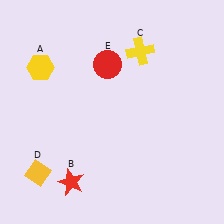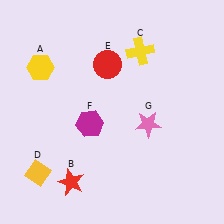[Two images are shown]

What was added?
A magenta hexagon (F), a pink star (G) were added in Image 2.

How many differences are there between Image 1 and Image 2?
There are 2 differences between the two images.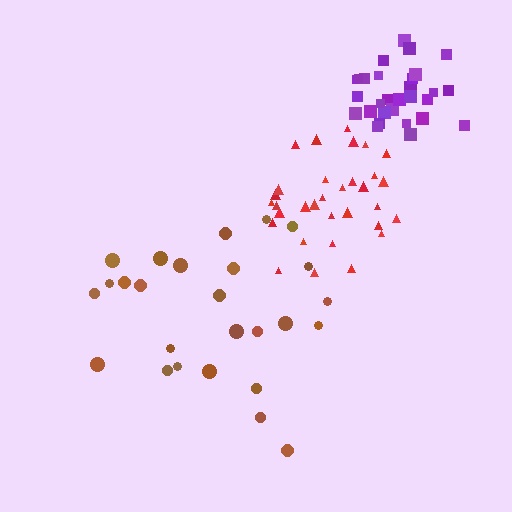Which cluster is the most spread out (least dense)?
Brown.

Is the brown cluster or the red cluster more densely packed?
Red.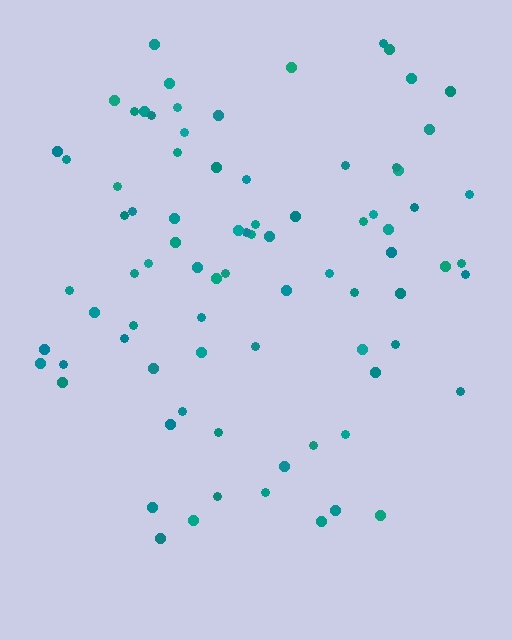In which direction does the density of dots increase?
From bottom to top, with the top side densest.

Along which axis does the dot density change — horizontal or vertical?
Vertical.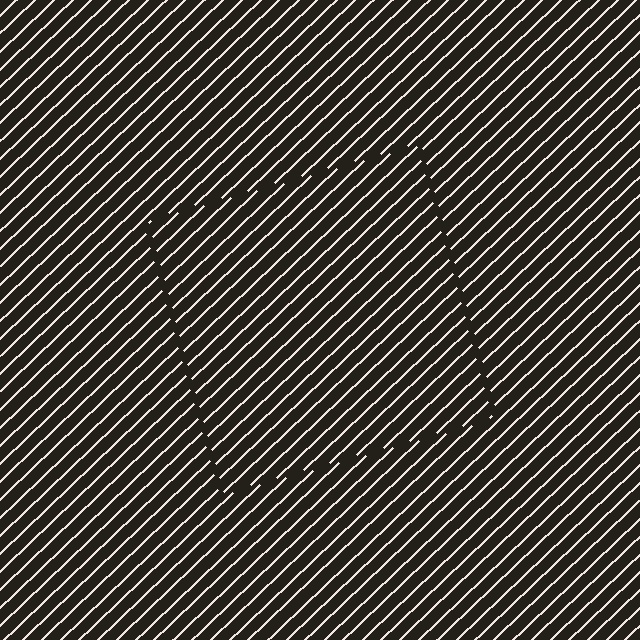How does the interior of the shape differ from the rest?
The interior of the shape contains the same grating, shifted by half a period — the contour is defined by the phase discontinuity where line-ends from the inner and outer gratings abut.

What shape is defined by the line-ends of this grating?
An illusory square. The interior of the shape contains the same grating, shifted by half a period — the contour is defined by the phase discontinuity where line-ends from the inner and outer gratings abut.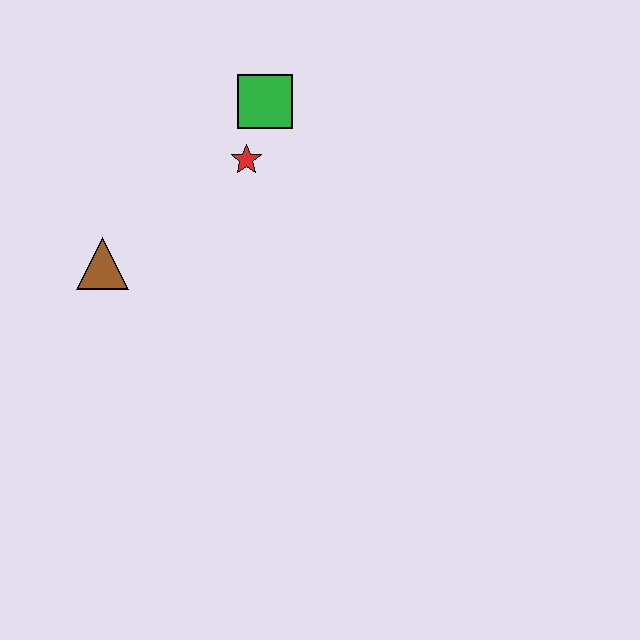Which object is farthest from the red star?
The brown triangle is farthest from the red star.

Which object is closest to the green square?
The red star is closest to the green square.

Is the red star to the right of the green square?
No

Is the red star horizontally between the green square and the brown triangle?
Yes